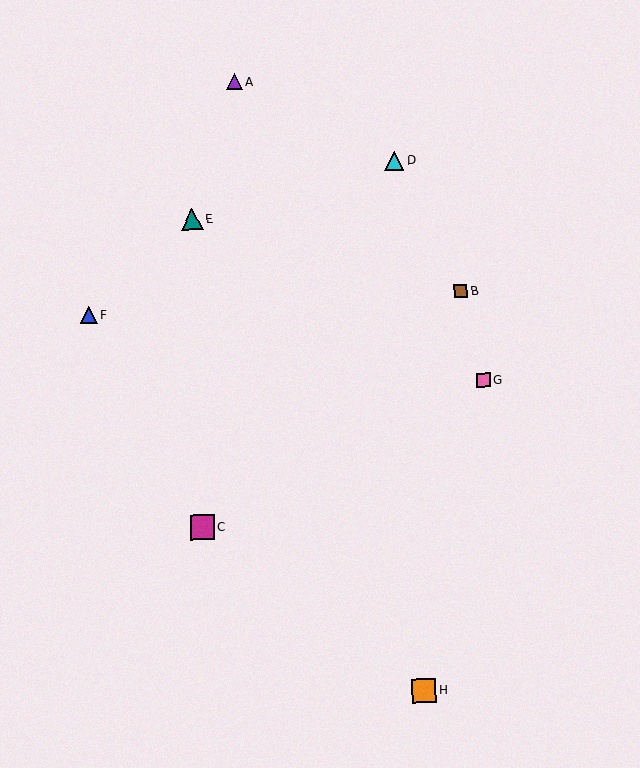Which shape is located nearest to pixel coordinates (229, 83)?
The purple triangle (labeled A) at (234, 82) is nearest to that location.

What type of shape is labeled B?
Shape B is a brown square.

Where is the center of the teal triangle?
The center of the teal triangle is at (192, 219).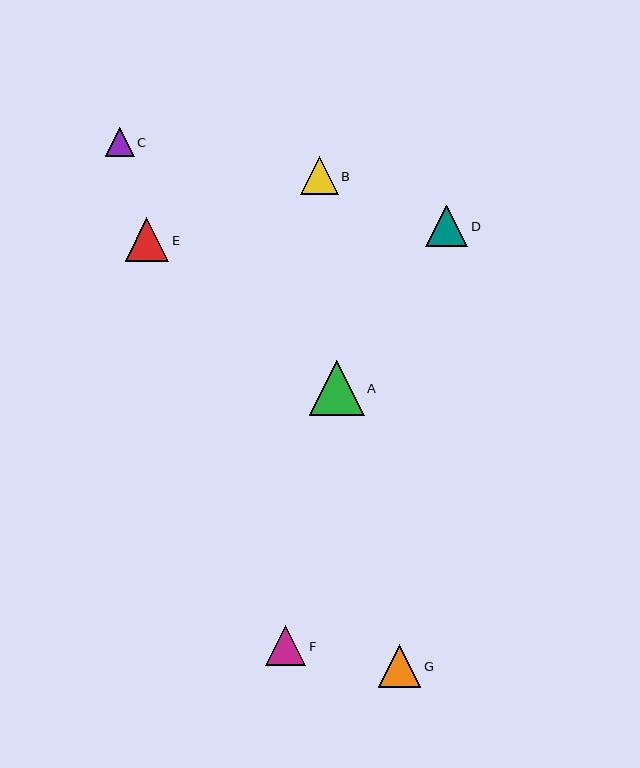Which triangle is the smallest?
Triangle C is the smallest with a size of approximately 28 pixels.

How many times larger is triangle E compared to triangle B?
Triangle E is approximately 1.2 times the size of triangle B.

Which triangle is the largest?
Triangle A is the largest with a size of approximately 54 pixels.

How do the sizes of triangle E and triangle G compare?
Triangle E and triangle G are approximately the same size.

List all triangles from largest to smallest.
From largest to smallest: A, E, G, D, F, B, C.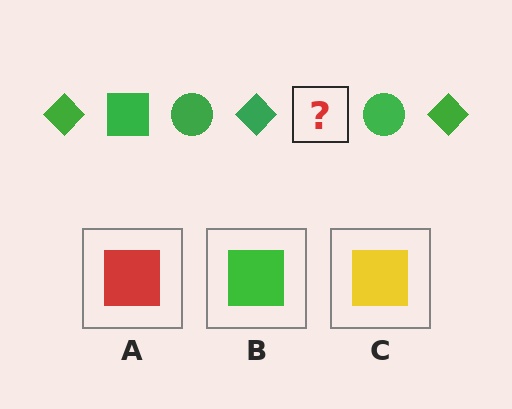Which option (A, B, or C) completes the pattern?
B.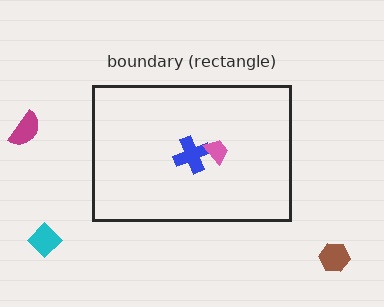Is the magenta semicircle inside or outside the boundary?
Outside.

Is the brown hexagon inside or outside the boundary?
Outside.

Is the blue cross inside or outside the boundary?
Inside.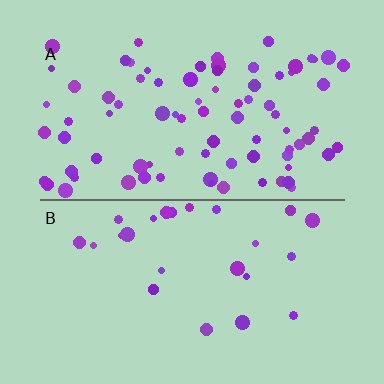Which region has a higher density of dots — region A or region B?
A (the top).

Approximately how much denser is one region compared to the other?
Approximately 3.3× — region A over region B.